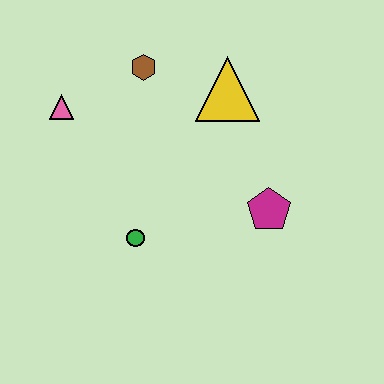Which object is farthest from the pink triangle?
The magenta pentagon is farthest from the pink triangle.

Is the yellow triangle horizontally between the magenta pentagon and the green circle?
Yes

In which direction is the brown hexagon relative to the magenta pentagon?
The brown hexagon is above the magenta pentagon.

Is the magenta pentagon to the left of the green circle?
No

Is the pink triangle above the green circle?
Yes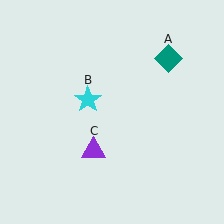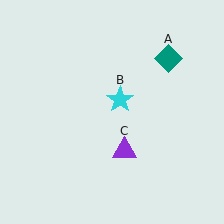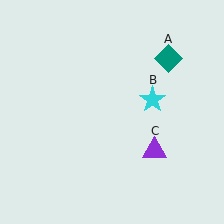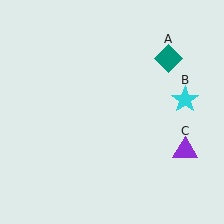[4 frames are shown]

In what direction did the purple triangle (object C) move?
The purple triangle (object C) moved right.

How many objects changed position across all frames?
2 objects changed position: cyan star (object B), purple triangle (object C).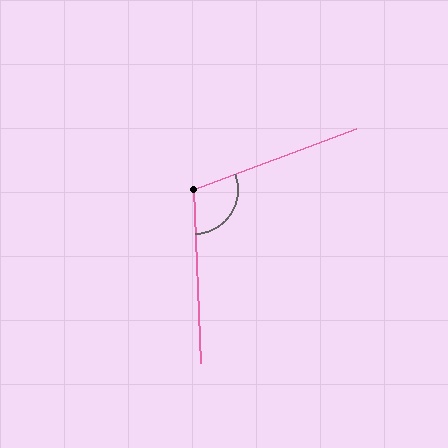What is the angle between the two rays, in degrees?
Approximately 108 degrees.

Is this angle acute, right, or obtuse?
It is obtuse.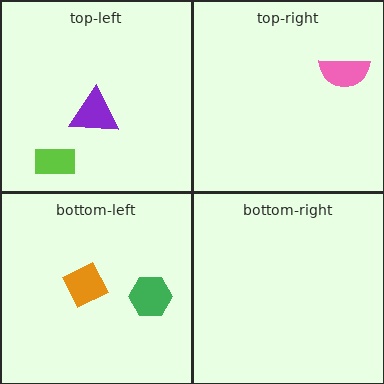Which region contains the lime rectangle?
The top-left region.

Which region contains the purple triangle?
The top-left region.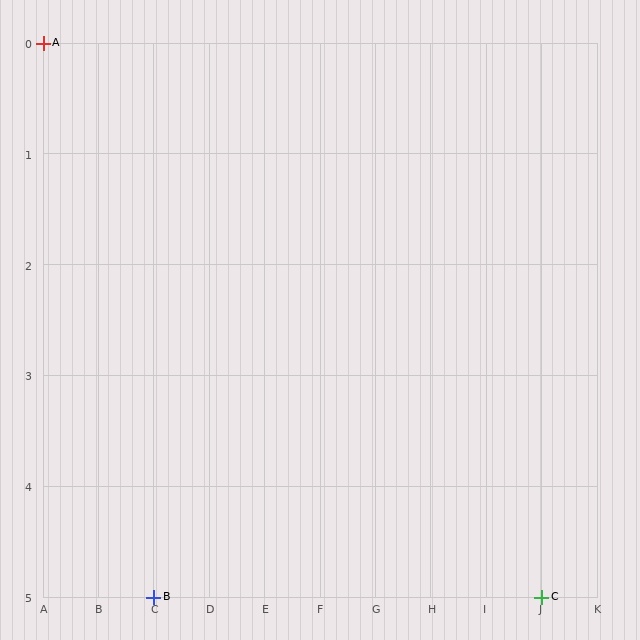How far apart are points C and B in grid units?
Points C and B are 7 columns apart.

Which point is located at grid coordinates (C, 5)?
Point B is at (C, 5).